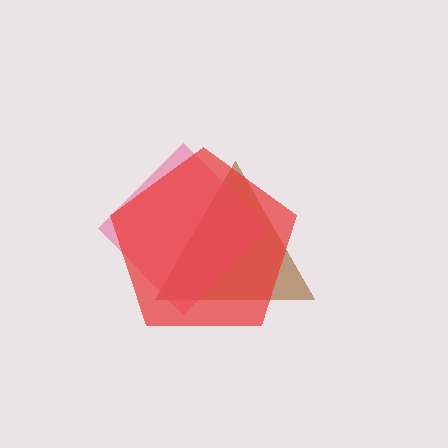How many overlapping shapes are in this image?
There are 3 overlapping shapes in the image.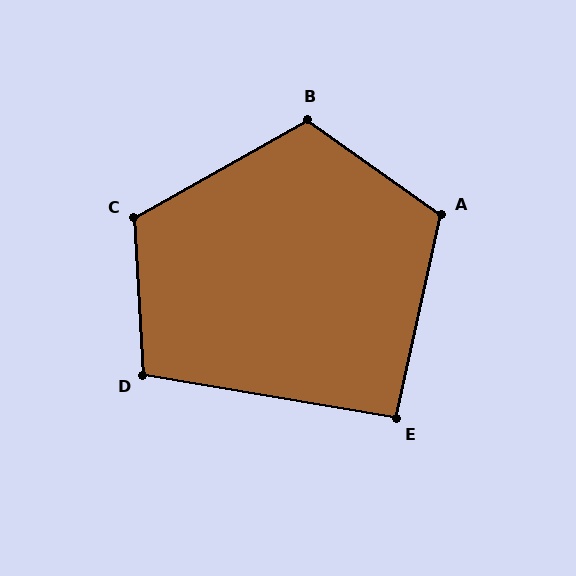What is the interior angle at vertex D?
Approximately 103 degrees (obtuse).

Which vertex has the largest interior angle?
C, at approximately 116 degrees.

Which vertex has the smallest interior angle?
E, at approximately 93 degrees.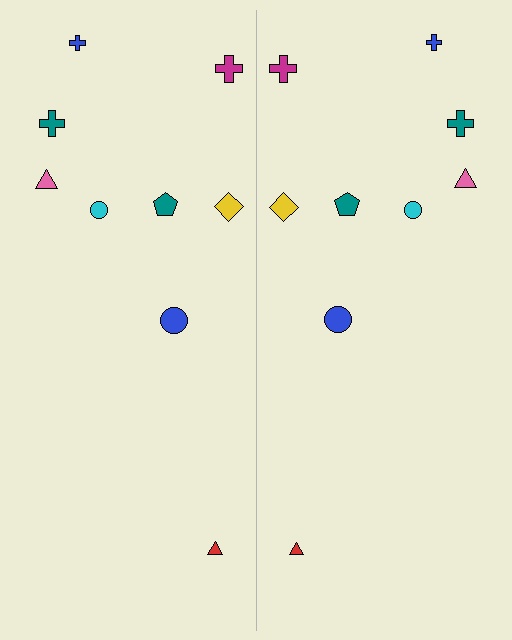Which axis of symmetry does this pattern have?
The pattern has a vertical axis of symmetry running through the center of the image.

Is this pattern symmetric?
Yes, this pattern has bilateral (reflection) symmetry.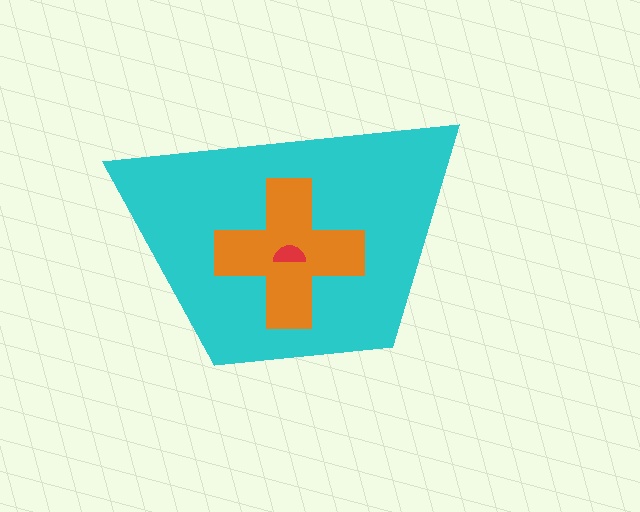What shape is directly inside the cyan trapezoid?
The orange cross.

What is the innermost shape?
The red semicircle.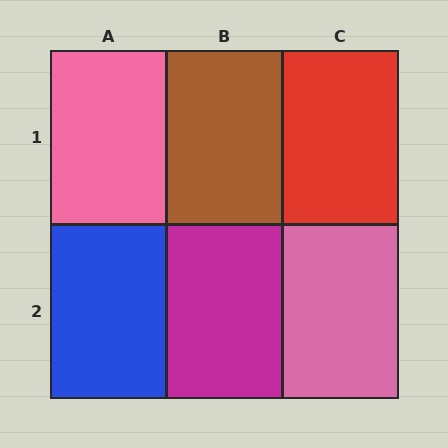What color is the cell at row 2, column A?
Blue.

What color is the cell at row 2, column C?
Pink.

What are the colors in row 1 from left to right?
Pink, brown, red.